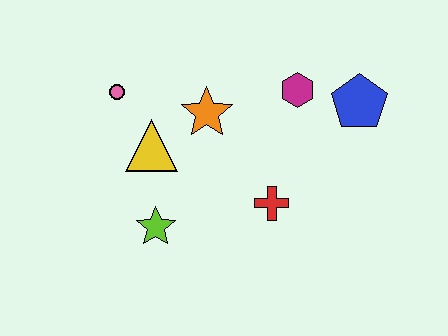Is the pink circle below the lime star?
No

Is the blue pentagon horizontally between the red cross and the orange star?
No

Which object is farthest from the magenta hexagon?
The lime star is farthest from the magenta hexagon.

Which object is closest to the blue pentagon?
The magenta hexagon is closest to the blue pentagon.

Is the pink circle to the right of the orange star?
No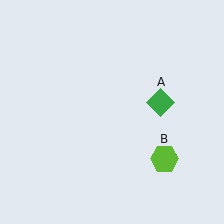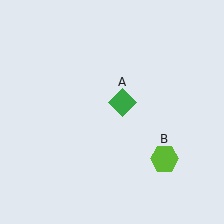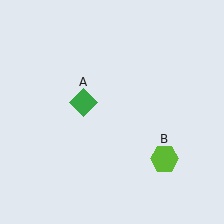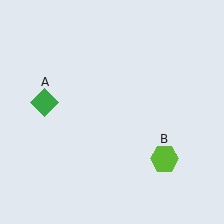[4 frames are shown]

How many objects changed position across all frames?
1 object changed position: green diamond (object A).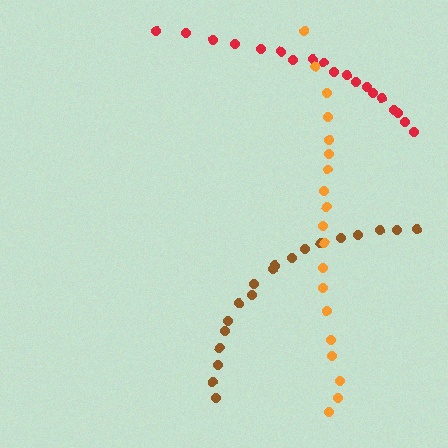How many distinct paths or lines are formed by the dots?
There are 3 distinct paths.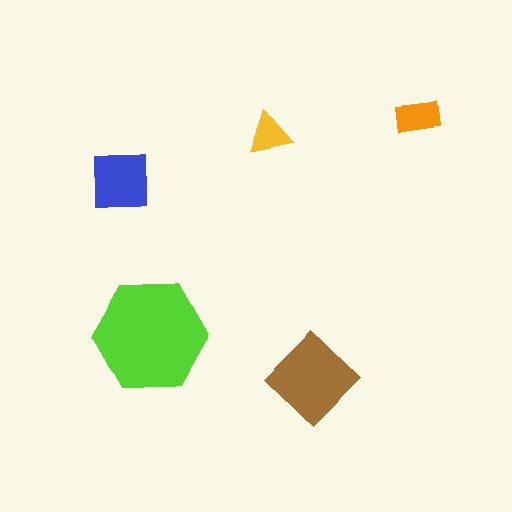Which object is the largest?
The lime hexagon.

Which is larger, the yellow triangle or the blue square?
The blue square.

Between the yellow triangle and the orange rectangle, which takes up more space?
The orange rectangle.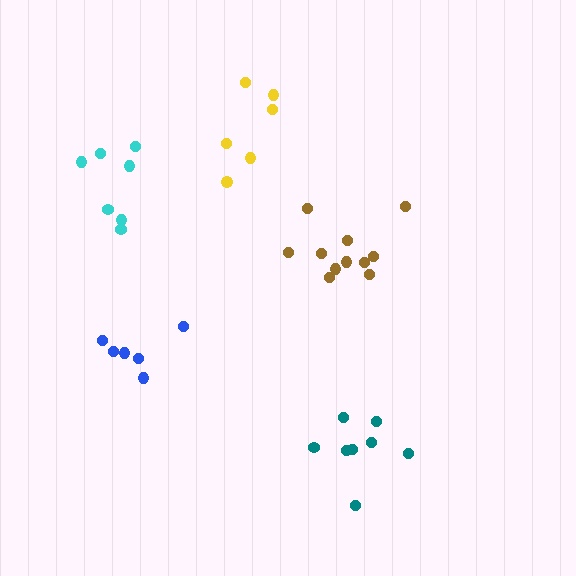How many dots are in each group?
Group 1: 7 dots, Group 2: 11 dots, Group 3: 6 dots, Group 4: 6 dots, Group 5: 8 dots (38 total).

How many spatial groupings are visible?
There are 5 spatial groupings.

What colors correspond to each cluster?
The clusters are colored: cyan, brown, blue, yellow, teal.